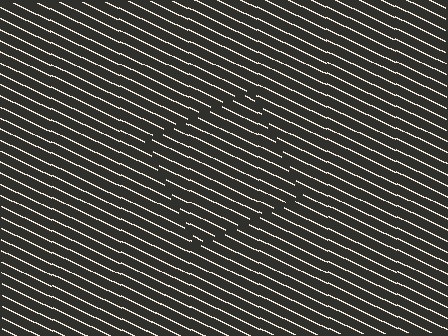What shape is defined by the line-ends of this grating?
An illusory square. The interior of the shape contains the same grating, shifted by half a period — the contour is defined by the phase discontinuity where line-ends from the inner and outer gratings abut.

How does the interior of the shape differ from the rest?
The interior of the shape contains the same grating, shifted by half a period — the contour is defined by the phase discontinuity where line-ends from the inner and outer gratings abut.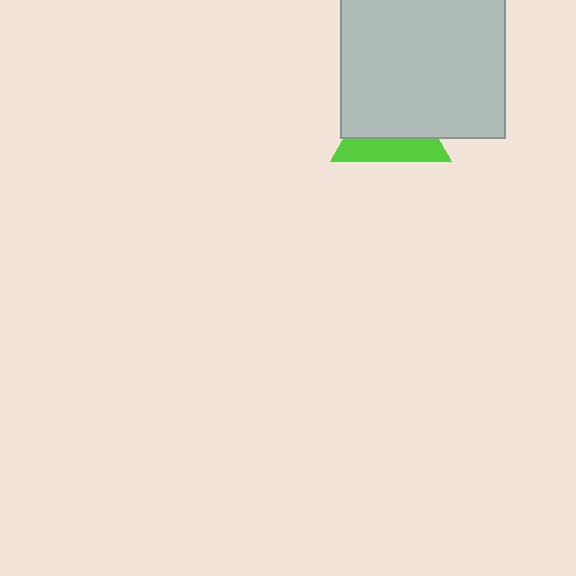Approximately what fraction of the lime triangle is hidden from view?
Roughly 63% of the lime triangle is hidden behind the light gray rectangle.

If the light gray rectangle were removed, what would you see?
You would see the complete lime triangle.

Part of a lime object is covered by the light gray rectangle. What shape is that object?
It is a triangle.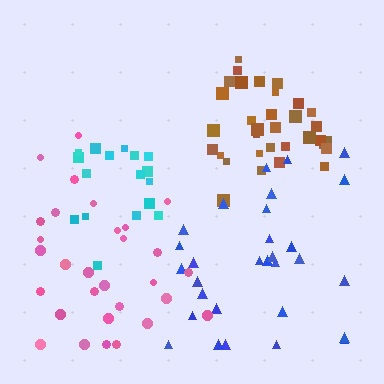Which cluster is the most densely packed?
Brown.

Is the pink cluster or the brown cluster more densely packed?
Brown.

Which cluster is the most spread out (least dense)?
Blue.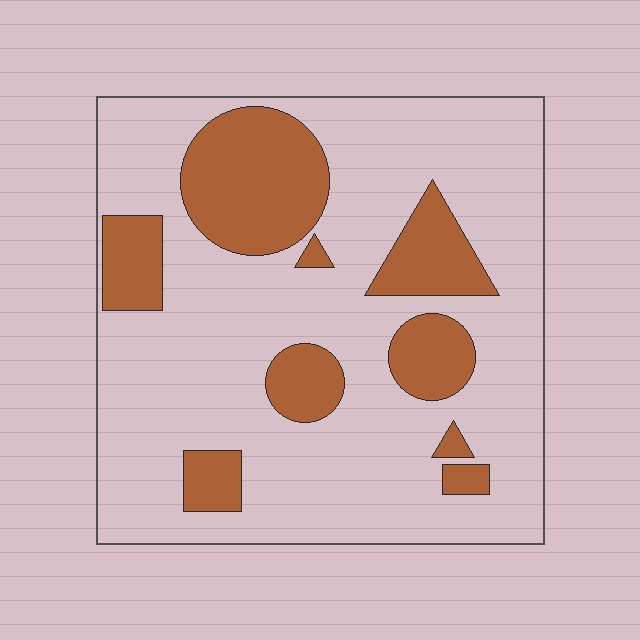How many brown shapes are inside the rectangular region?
9.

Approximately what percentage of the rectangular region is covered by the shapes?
Approximately 25%.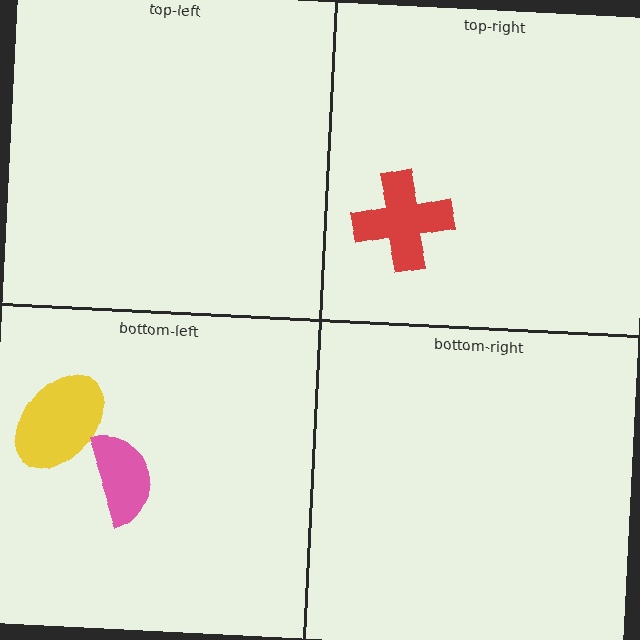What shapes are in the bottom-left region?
The yellow ellipse, the pink semicircle.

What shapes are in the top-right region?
The red cross.